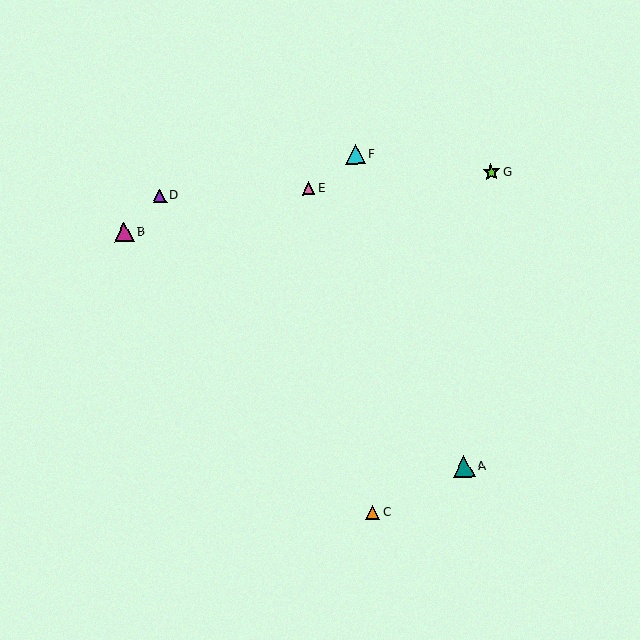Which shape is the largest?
The teal triangle (labeled A) is the largest.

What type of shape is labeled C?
Shape C is an orange triangle.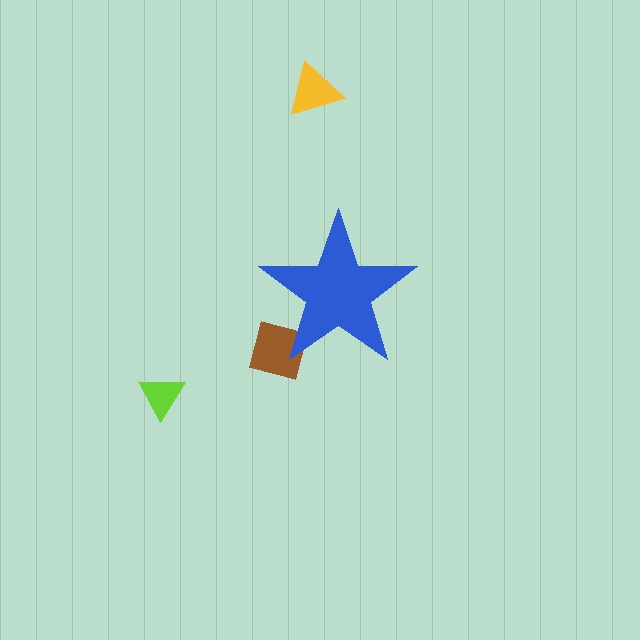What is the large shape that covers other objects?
A blue star.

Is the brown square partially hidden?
Yes, the brown square is partially hidden behind the blue star.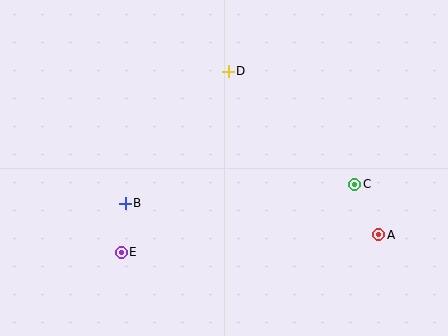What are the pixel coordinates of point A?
Point A is at (379, 235).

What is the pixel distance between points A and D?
The distance between A and D is 222 pixels.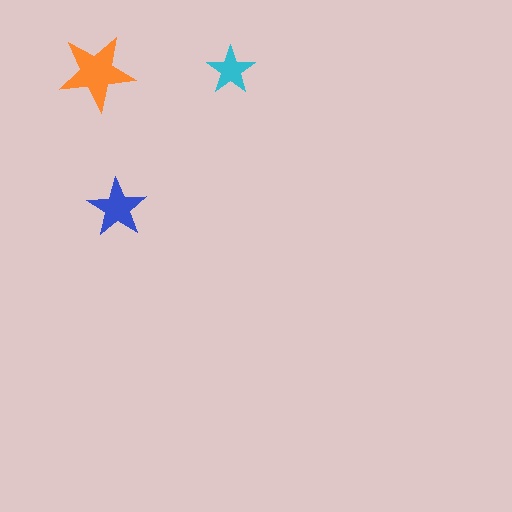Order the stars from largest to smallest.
the orange one, the blue one, the cyan one.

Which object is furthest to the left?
The orange star is leftmost.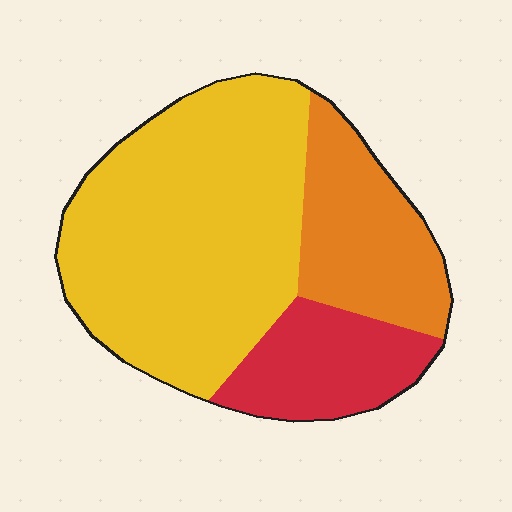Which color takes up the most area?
Yellow, at roughly 60%.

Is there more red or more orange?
Orange.